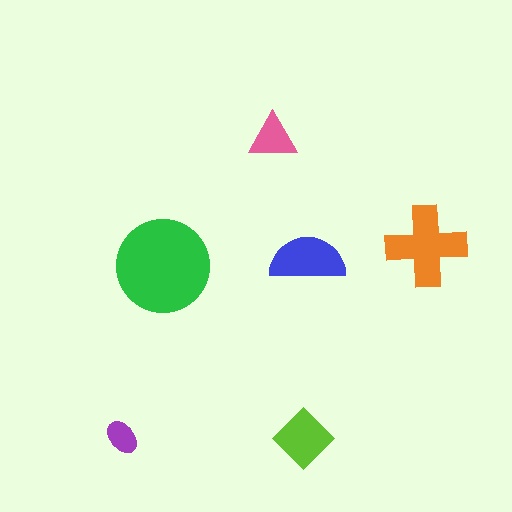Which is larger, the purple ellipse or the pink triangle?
The pink triangle.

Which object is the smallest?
The purple ellipse.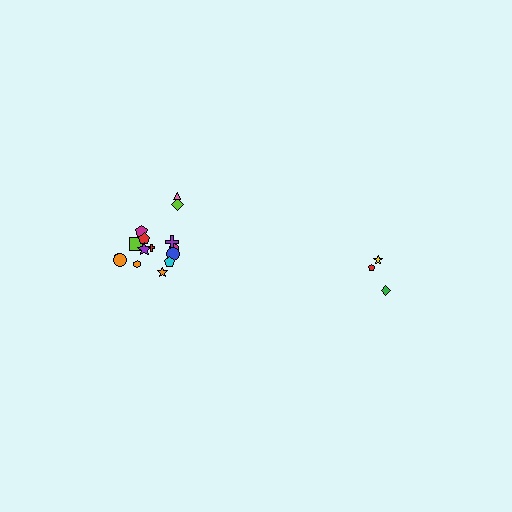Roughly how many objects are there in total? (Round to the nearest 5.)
Roughly 20 objects in total.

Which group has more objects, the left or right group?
The left group.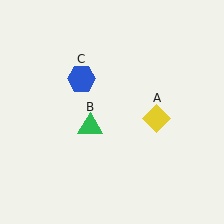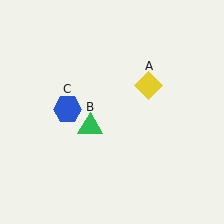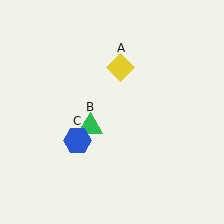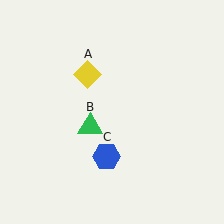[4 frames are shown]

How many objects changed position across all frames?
2 objects changed position: yellow diamond (object A), blue hexagon (object C).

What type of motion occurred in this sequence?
The yellow diamond (object A), blue hexagon (object C) rotated counterclockwise around the center of the scene.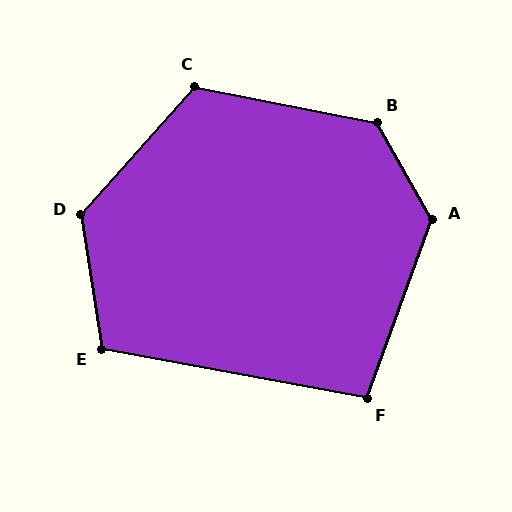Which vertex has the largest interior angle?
B, at approximately 131 degrees.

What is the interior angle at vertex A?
Approximately 130 degrees (obtuse).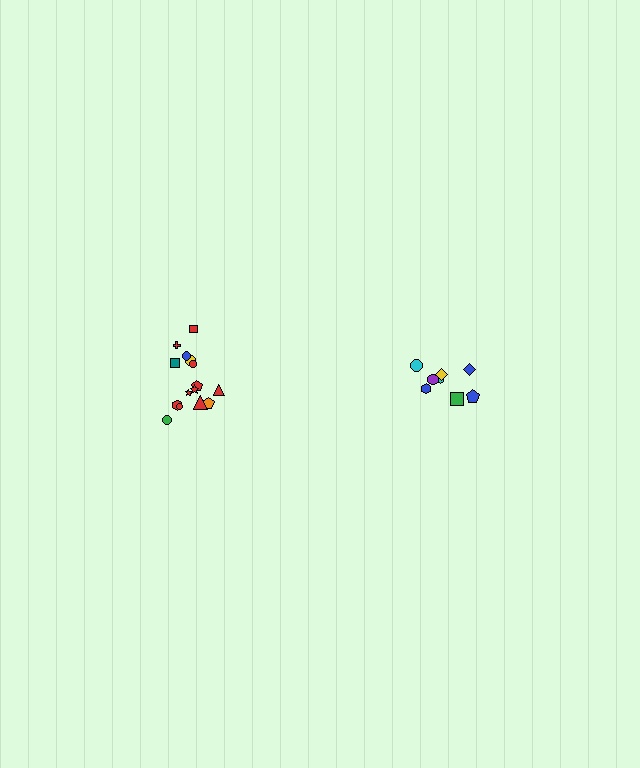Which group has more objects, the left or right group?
The left group.